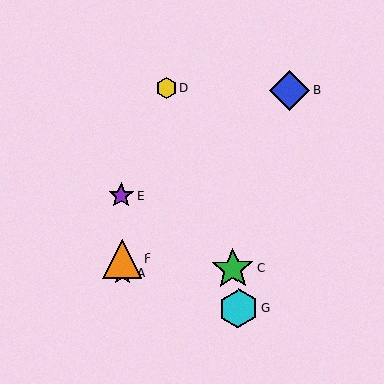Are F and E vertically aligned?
Yes, both are at x≈122.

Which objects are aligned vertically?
Objects A, E, F are aligned vertically.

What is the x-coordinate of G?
Object G is at x≈238.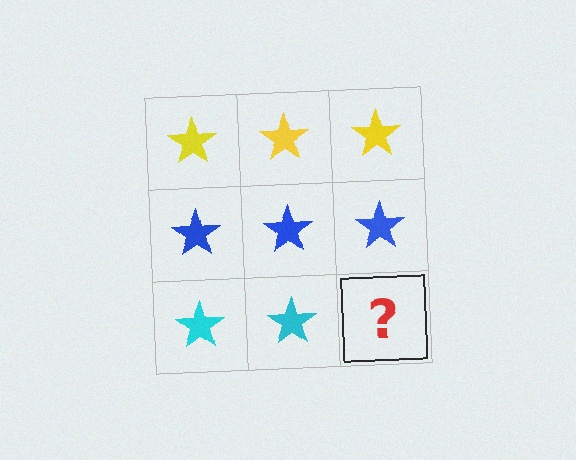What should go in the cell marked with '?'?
The missing cell should contain a cyan star.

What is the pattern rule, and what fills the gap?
The rule is that each row has a consistent color. The gap should be filled with a cyan star.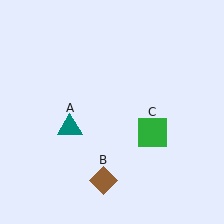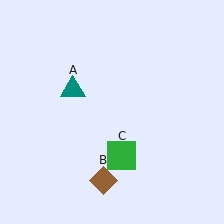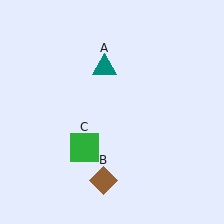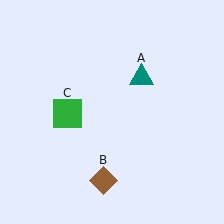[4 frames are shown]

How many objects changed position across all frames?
2 objects changed position: teal triangle (object A), green square (object C).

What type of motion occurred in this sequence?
The teal triangle (object A), green square (object C) rotated clockwise around the center of the scene.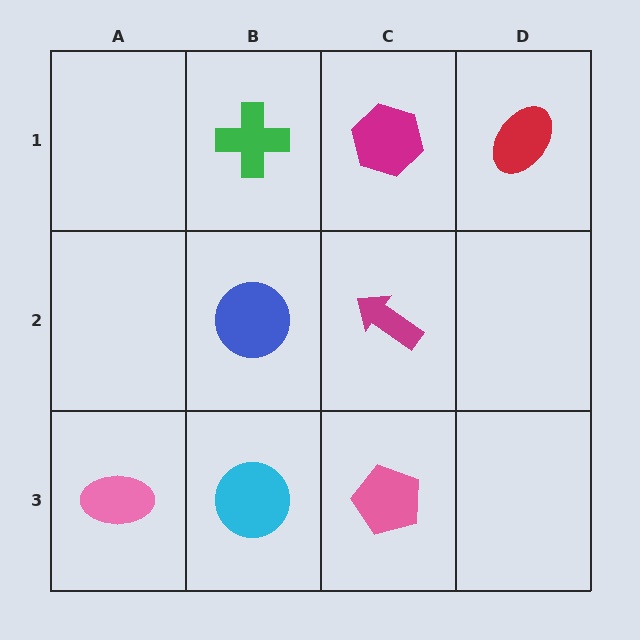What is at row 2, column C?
A magenta arrow.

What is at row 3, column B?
A cyan circle.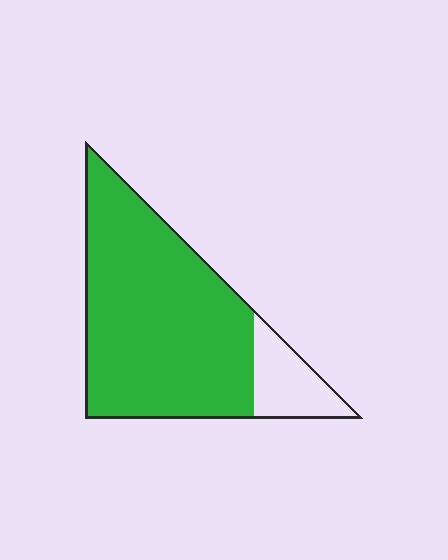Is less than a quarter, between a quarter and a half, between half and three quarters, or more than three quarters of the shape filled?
More than three quarters.